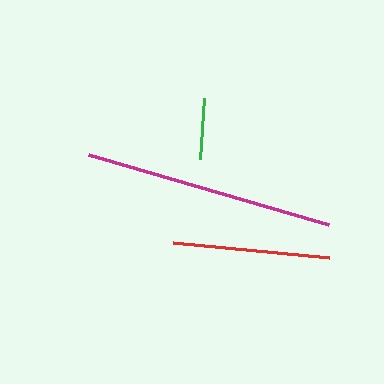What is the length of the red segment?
The red segment is approximately 156 pixels long.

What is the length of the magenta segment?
The magenta segment is approximately 249 pixels long.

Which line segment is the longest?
The magenta line is the longest at approximately 249 pixels.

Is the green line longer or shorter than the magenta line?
The magenta line is longer than the green line.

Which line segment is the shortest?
The green line is the shortest at approximately 61 pixels.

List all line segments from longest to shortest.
From longest to shortest: magenta, red, green.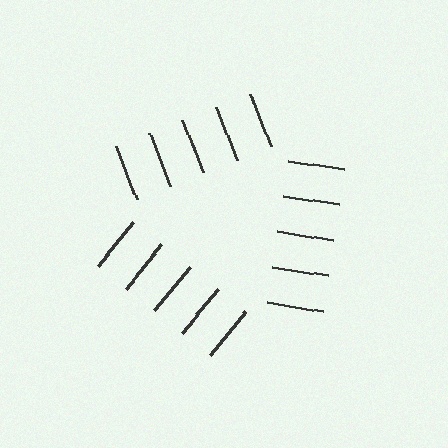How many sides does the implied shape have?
3 sides — the line-ends trace a triangle.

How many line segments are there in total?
15 — 5 along each of the 3 edges.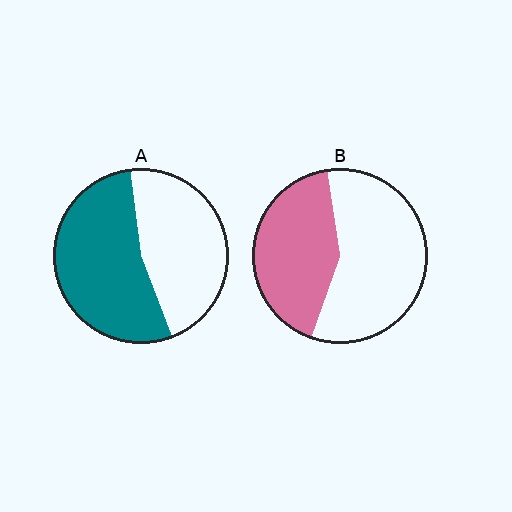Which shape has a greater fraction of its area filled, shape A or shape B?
Shape A.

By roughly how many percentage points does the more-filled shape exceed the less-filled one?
By roughly 10 percentage points (A over B).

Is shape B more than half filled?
No.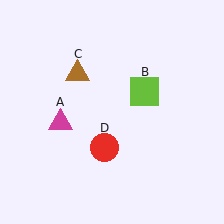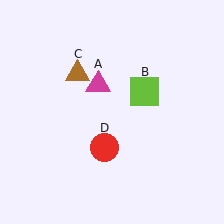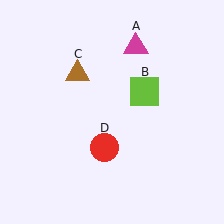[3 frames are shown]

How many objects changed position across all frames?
1 object changed position: magenta triangle (object A).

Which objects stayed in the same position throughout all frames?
Lime square (object B) and brown triangle (object C) and red circle (object D) remained stationary.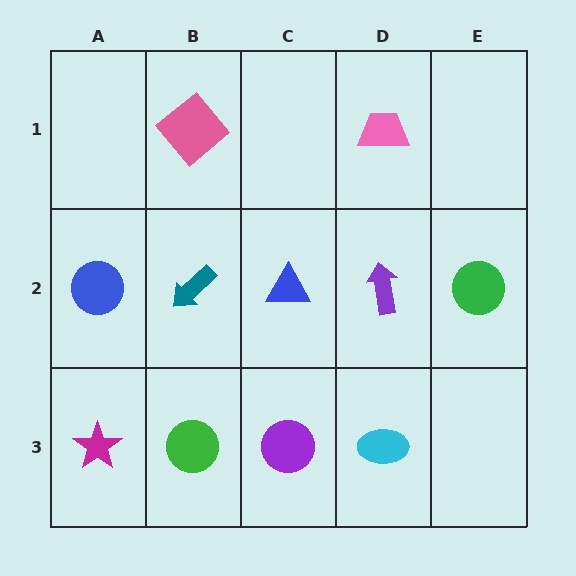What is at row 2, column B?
A teal arrow.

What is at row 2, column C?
A blue triangle.